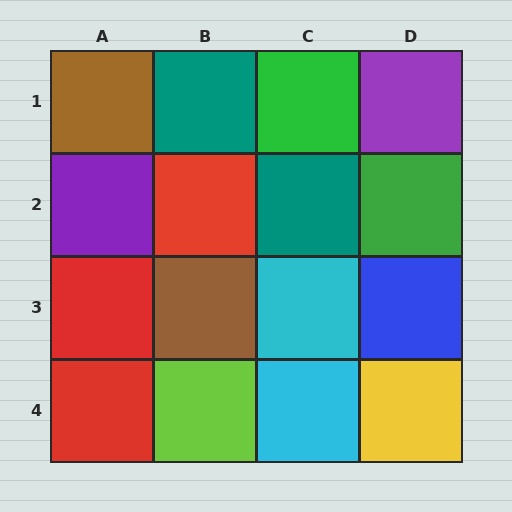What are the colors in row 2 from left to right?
Purple, red, teal, green.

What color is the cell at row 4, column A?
Red.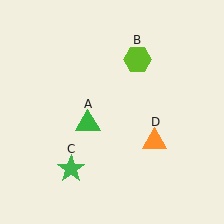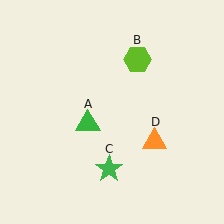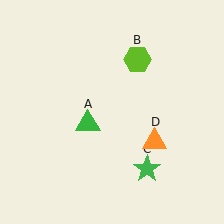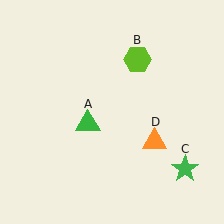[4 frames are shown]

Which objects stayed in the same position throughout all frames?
Green triangle (object A) and lime hexagon (object B) and orange triangle (object D) remained stationary.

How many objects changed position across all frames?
1 object changed position: green star (object C).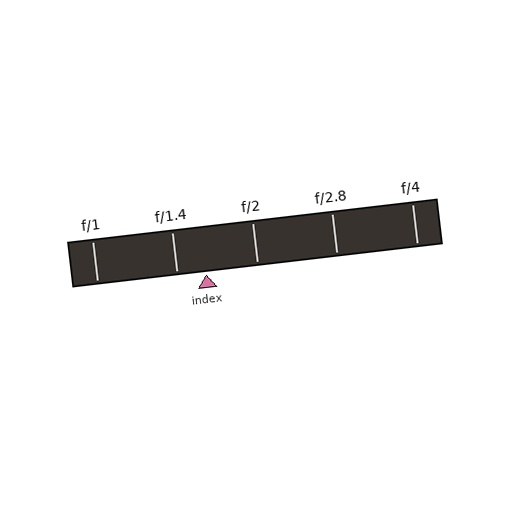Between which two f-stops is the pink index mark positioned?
The index mark is between f/1.4 and f/2.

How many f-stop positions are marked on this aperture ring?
There are 5 f-stop positions marked.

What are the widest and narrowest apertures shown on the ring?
The widest aperture shown is f/1 and the narrowest is f/4.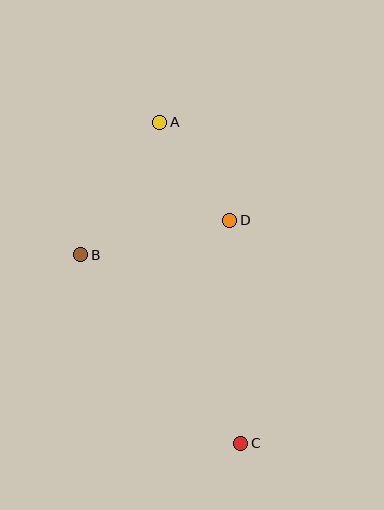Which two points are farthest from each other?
Points A and C are farthest from each other.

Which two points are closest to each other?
Points A and D are closest to each other.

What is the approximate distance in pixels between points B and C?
The distance between B and C is approximately 247 pixels.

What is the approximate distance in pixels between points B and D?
The distance between B and D is approximately 153 pixels.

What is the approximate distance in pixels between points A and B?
The distance between A and B is approximately 154 pixels.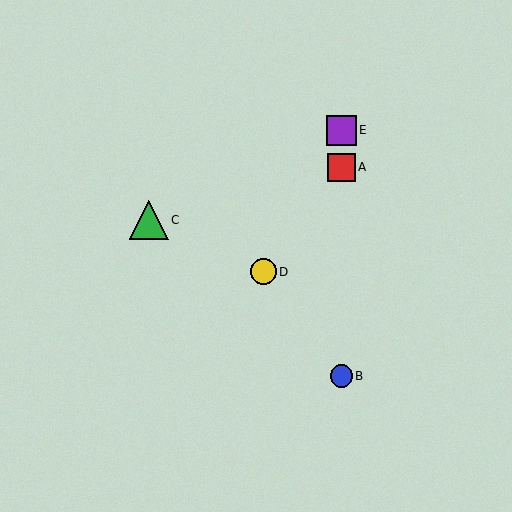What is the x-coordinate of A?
Object A is at x≈341.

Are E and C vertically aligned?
No, E is at x≈341 and C is at x≈149.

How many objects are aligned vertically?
3 objects (A, B, E) are aligned vertically.